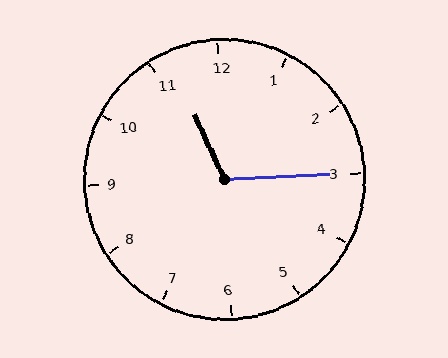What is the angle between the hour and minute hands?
Approximately 112 degrees.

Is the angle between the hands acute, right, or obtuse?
It is obtuse.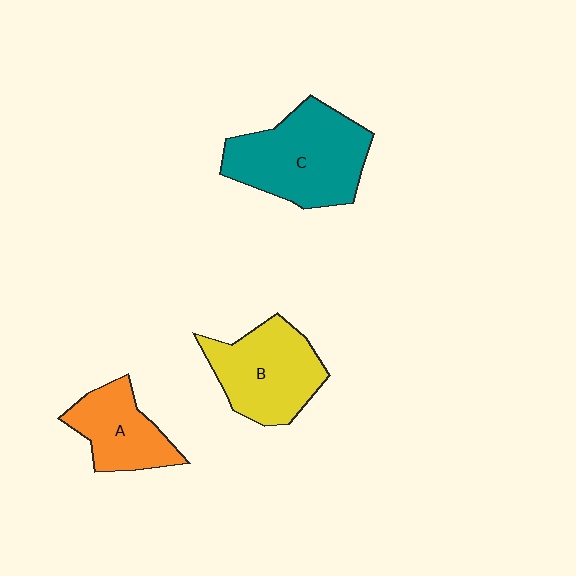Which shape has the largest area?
Shape C (teal).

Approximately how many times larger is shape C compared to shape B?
Approximately 1.2 times.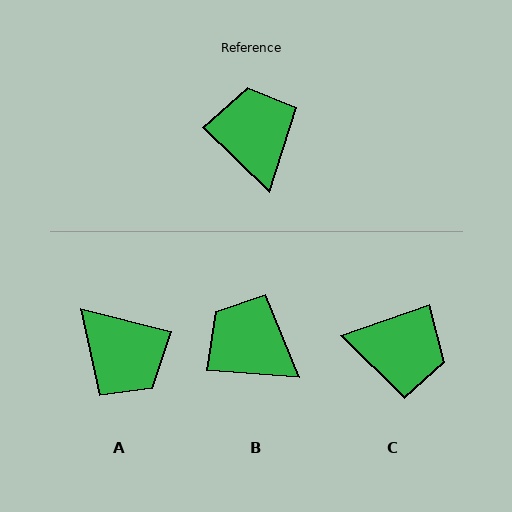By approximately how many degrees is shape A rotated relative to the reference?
Approximately 150 degrees clockwise.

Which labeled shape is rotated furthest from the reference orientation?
A, about 150 degrees away.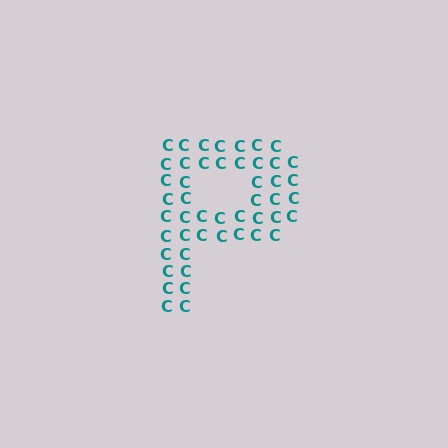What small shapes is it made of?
It is made of small letter C's.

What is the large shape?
The large shape is the letter P.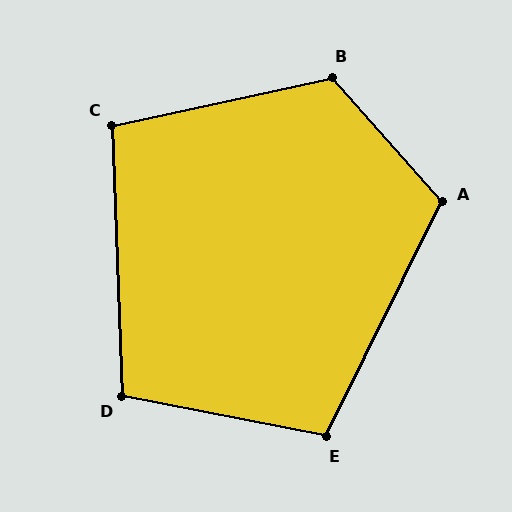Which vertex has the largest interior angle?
B, at approximately 119 degrees.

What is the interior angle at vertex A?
Approximately 112 degrees (obtuse).